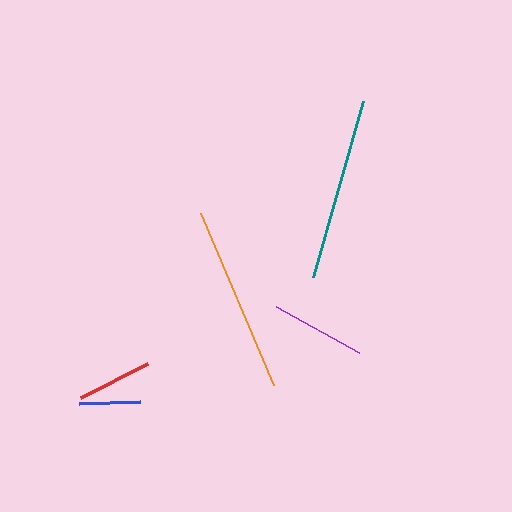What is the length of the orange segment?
The orange segment is approximately 187 pixels long.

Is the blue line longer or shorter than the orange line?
The orange line is longer than the blue line.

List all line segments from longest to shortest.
From longest to shortest: orange, teal, purple, red, blue.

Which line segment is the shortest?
The blue line is the shortest at approximately 61 pixels.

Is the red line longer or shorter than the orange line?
The orange line is longer than the red line.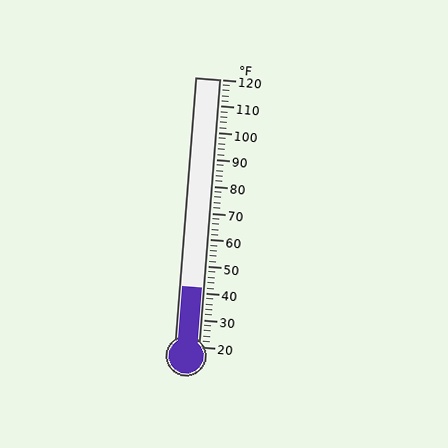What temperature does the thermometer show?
The thermometer shows approximately 42°F.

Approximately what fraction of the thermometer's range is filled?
The thermometer is filled to approximately 20% of its range.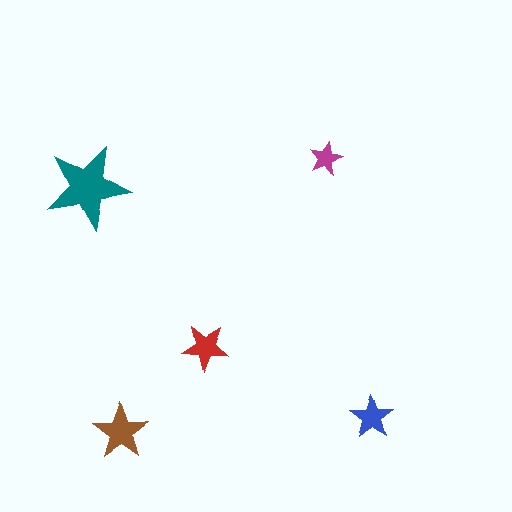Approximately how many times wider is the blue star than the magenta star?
About 1.5 times wider.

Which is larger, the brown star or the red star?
The brown one.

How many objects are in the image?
There are 5 objects in the image.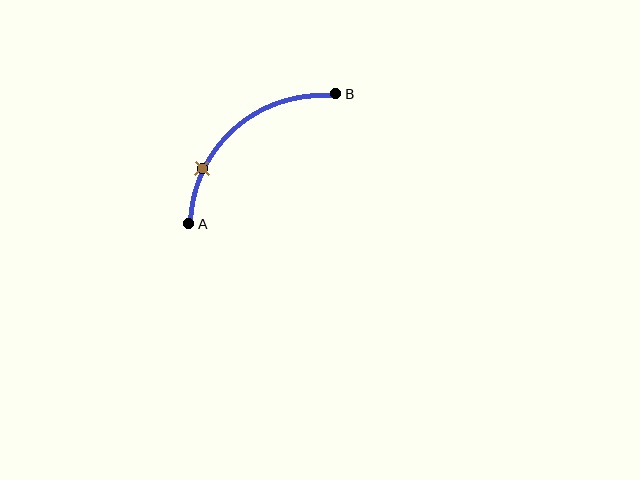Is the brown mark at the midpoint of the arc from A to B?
No. The brown mark lies on the arc but is closer to endpoint A. The arc midpoint would be at the point on the curve equidistant along the arc from both A and B.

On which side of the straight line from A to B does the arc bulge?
The arc bulges above and to the left of the straight line connecting A and B.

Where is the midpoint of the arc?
The arc midpoint is the point on the curve farthest from the straight line joining A and B. It sits above and to the left of that line.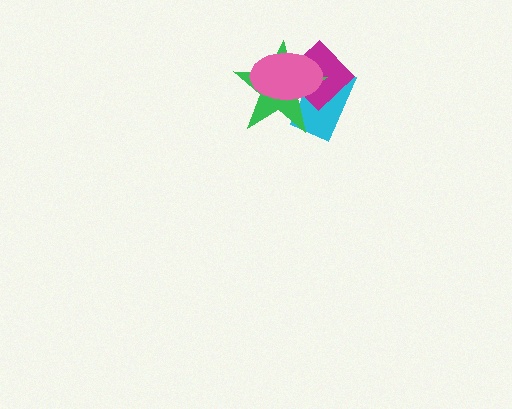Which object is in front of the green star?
The pink ellipse is in front of the green star.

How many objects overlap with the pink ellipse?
3 objects overlap with the pink ellipse.